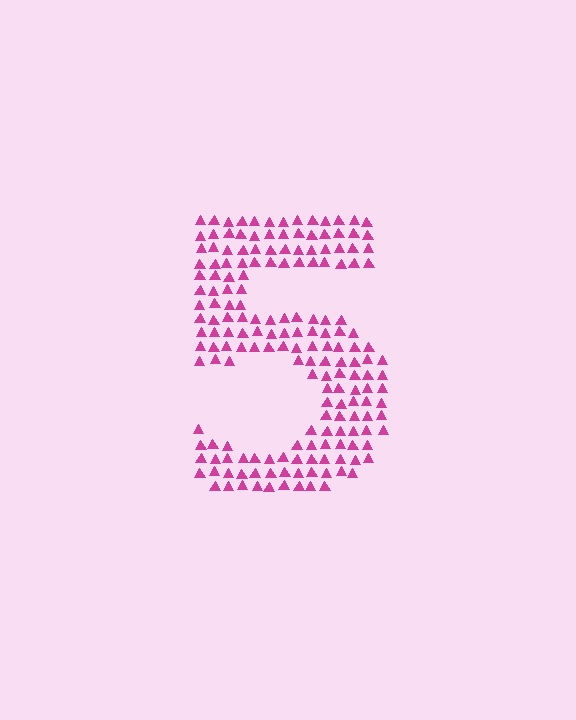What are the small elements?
The small elements are triangles.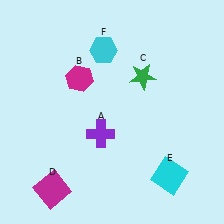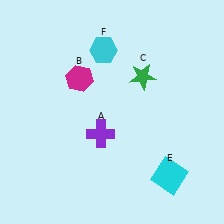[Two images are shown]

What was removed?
The magenta square (D) was removed in Image 2.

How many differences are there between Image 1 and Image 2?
There is 1 difference between the two images.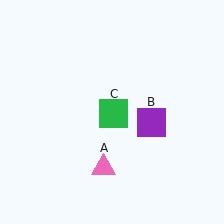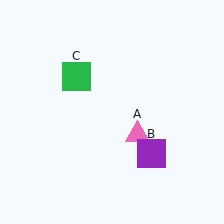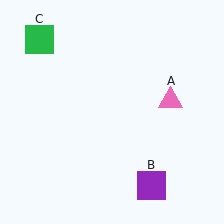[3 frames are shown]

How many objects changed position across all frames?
3 objects changed position: pink triangle (object A), purple square (object B), green square (object C).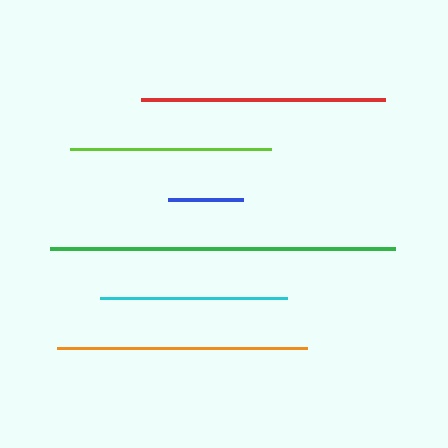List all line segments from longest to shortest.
From longest to shortest: green, orange, red, lime, cyan, blue.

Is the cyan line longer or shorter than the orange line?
The orange line is longer than the cyan line.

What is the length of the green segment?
The green segment is approximately 346 pixels long.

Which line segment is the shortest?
The blue line is the shortest at approximately 75 pixels.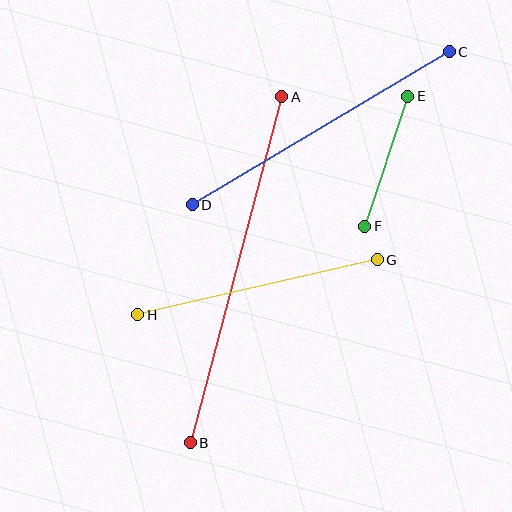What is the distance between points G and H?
The distance is approximately 246 pixels.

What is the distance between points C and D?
The distance is approximately 299 pixels.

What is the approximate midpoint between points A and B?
The midpoint is at approximately (236, 270) pixels.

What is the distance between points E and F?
The distance is approximately 137 pixels.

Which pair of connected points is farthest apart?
Points A and B are farthest apart.